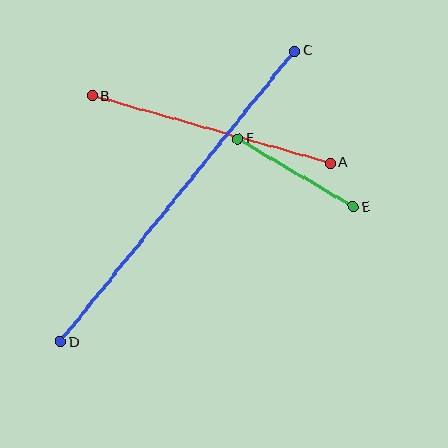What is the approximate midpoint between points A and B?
The midpoint is at approximately (211, 129) pixels.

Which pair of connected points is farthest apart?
Points C and D are farthest apart.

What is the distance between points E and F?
The distance is approximately 134 pixels.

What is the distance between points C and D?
The distance is approximately 373 pixels.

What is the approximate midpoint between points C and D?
The midpoint is at approximately (177, 196) pixels.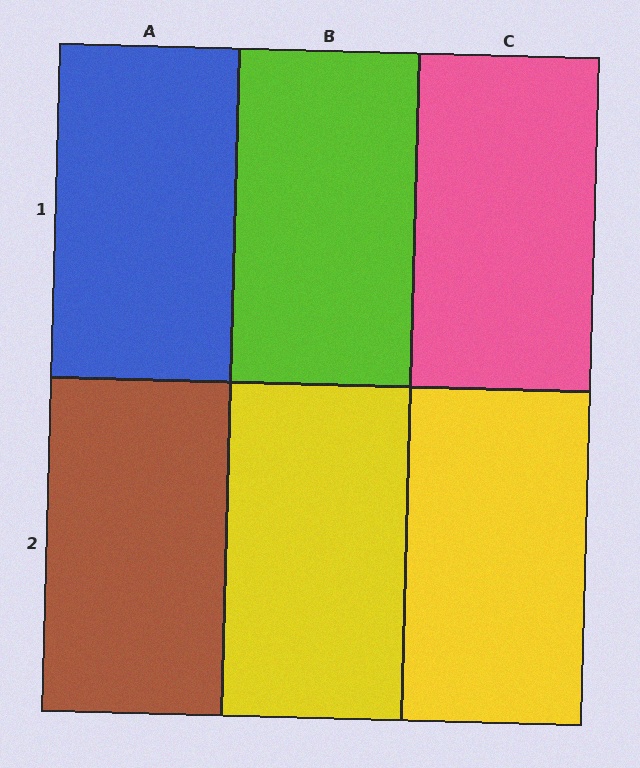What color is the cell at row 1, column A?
Blue.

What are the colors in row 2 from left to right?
Brown, yellow, yellow.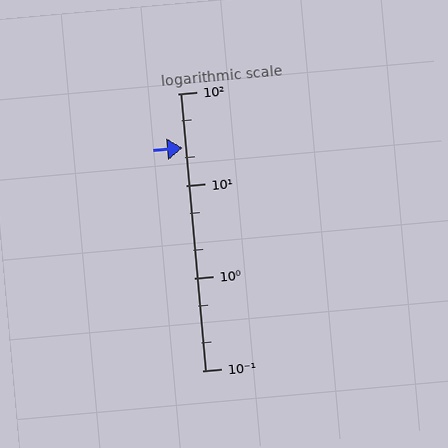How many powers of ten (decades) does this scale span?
The scale spans 3 decades, from 0.1 to 100.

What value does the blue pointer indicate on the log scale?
The pointer indicates approximately 26.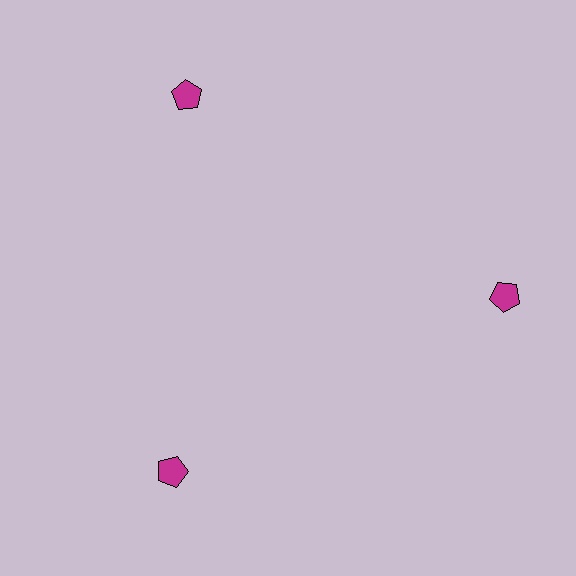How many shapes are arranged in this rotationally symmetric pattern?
There are 3 shapes, arranged in 3 groups of 1.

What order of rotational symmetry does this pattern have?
This pattern has 3-fold rotational symmetry.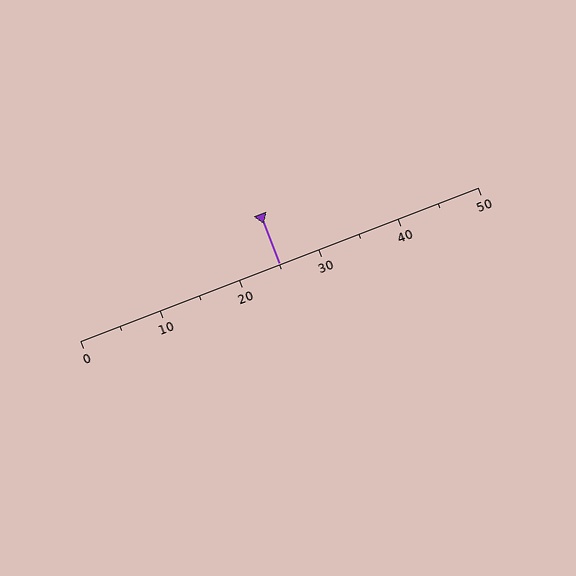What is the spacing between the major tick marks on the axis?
The major ticks are spaced 10 apart.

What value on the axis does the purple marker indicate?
The marker indicates approximately 25.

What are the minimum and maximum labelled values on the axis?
The axis runs from 0 to 50.